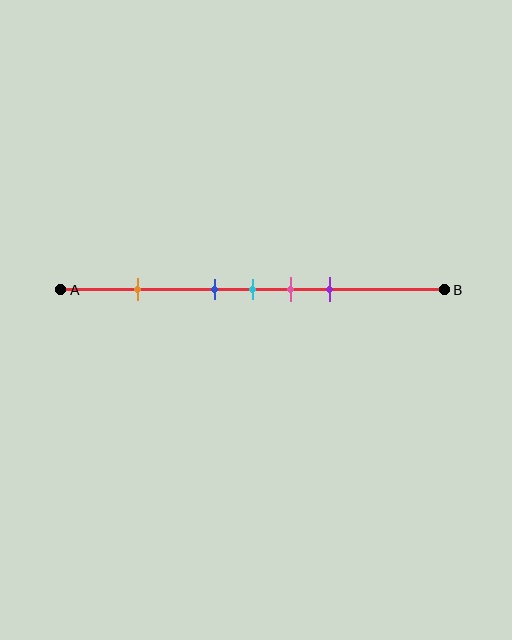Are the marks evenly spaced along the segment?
No, the marks are not evenly spaced.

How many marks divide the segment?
There are 5 marks dividing the segment.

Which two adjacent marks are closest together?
The blue and cyan marks are the closest adjacent pair.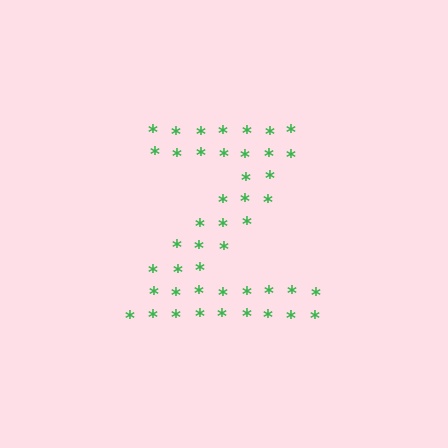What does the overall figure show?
The overall figure shows the letter Z.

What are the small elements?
The small elements are asterisks.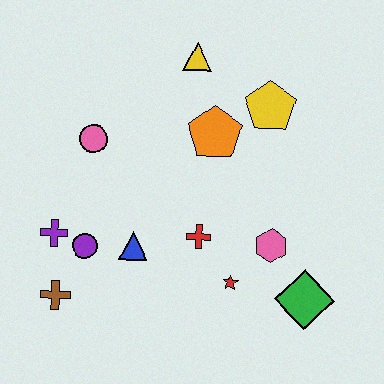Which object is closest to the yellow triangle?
The orange pentagon is closest to the yellow triangle.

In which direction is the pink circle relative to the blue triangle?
The pink circle is above the blue triangle.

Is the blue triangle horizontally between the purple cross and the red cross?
Yes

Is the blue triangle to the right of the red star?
No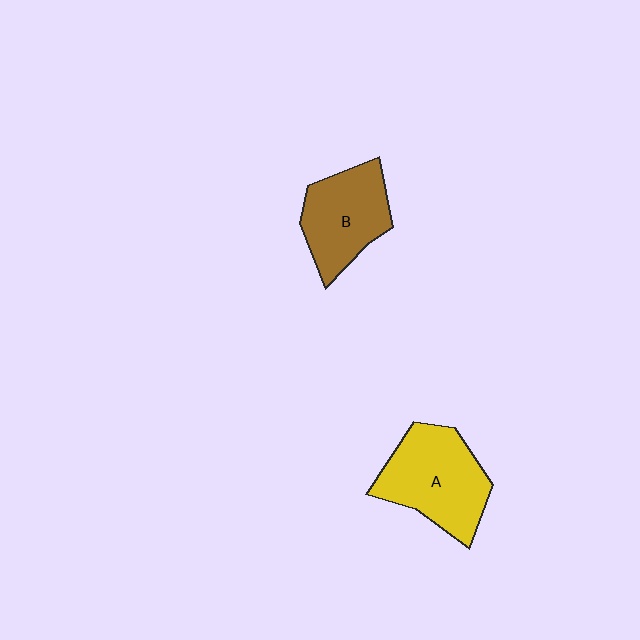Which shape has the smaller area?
Shape B (brown).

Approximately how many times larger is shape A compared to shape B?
Approximately 1.2 times.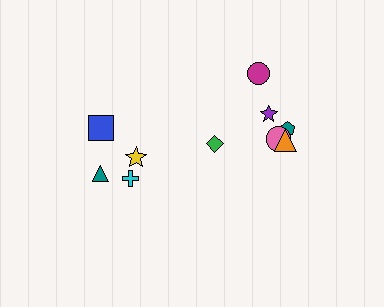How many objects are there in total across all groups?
There are 10 objects.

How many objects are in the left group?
There are 4 objects.